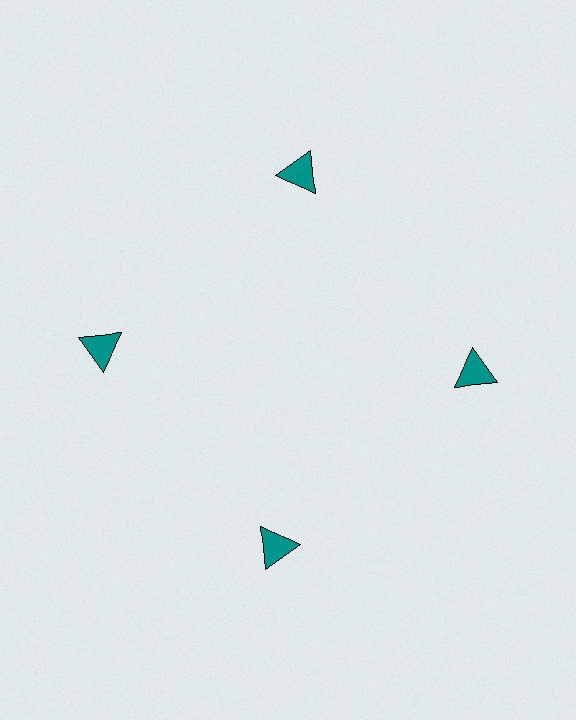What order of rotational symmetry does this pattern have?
This pattern has 4-fold rotational symmetry.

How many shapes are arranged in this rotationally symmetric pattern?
There are 4 shapes, arranged in 4 groups of 1.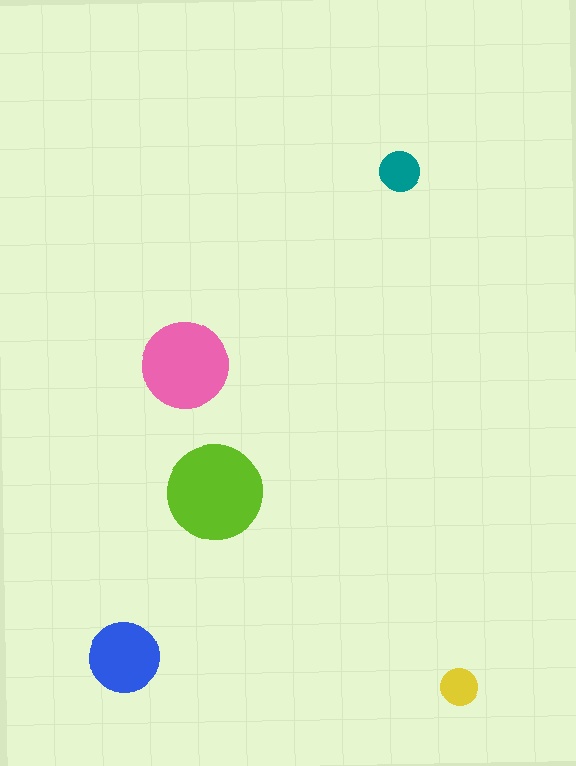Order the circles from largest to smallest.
the lime one, the pink one, the blue one, the teal one, the yellow one.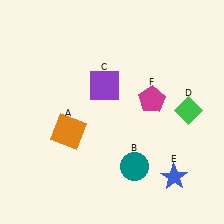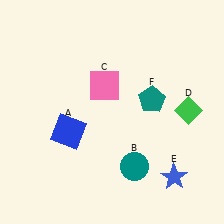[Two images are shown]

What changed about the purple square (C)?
In Image 1, C is purple. In Image 2, it changed to pink.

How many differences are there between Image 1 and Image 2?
There are 3 differences between the two images.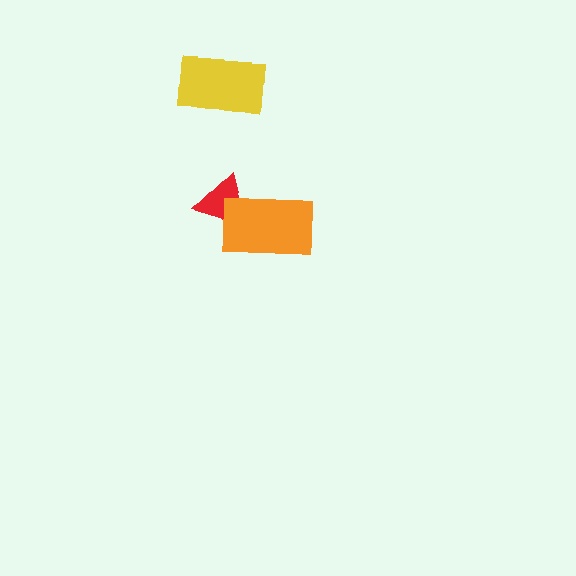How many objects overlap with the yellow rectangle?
0 objects overlap with the yellow rectangle.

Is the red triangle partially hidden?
Yes, it is partially covered by another shape.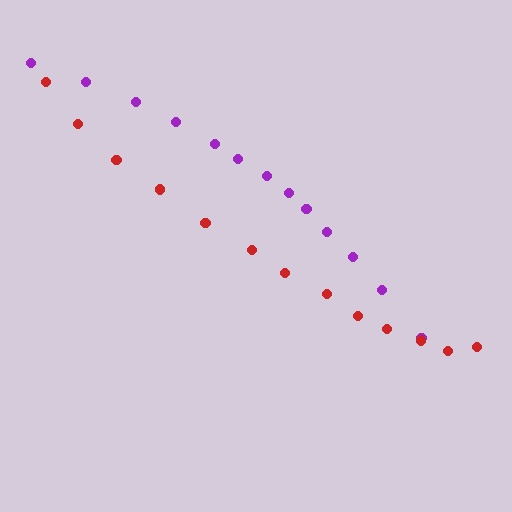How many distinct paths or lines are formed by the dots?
There are 2 distinct paths.